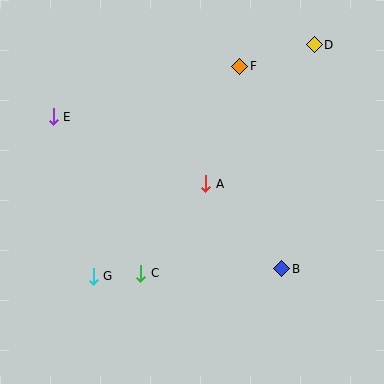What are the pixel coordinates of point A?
Point A is at (206, 184).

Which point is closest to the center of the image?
Point A at (206, 184) is closest to the center.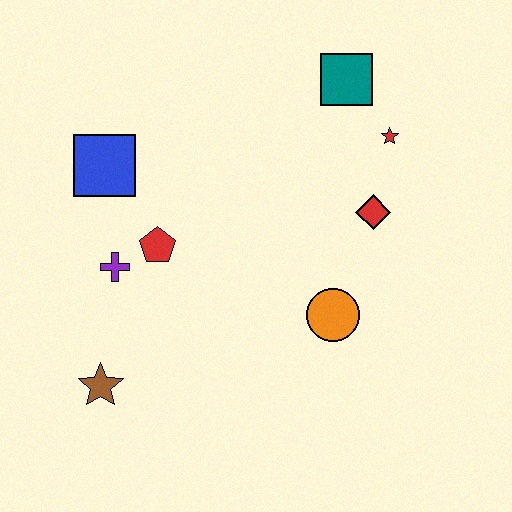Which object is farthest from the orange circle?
The blue square is farthest from the orange circle.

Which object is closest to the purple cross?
The red pentagon is closest to the purple cross.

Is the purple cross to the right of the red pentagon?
No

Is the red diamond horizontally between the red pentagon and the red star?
Yes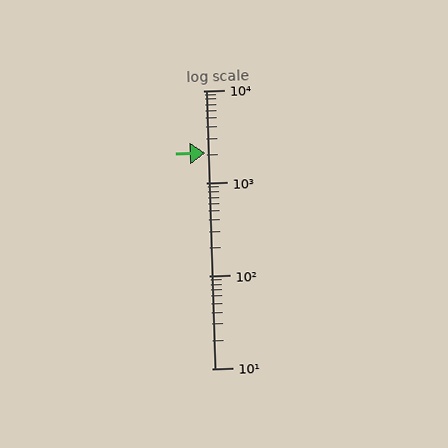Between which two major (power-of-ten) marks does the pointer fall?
The pointer is between 1000 and 10000.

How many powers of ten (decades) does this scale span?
The scale spans 3 decades, from 10 to 10000.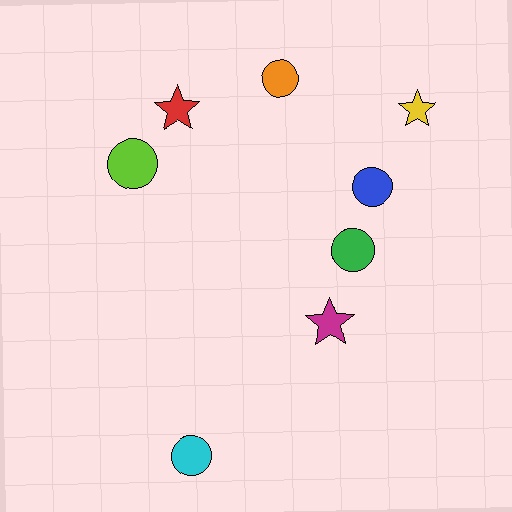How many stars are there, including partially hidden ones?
There are 3 stars.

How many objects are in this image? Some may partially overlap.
There are 8 objects.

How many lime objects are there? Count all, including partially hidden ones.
There is 1 lime object.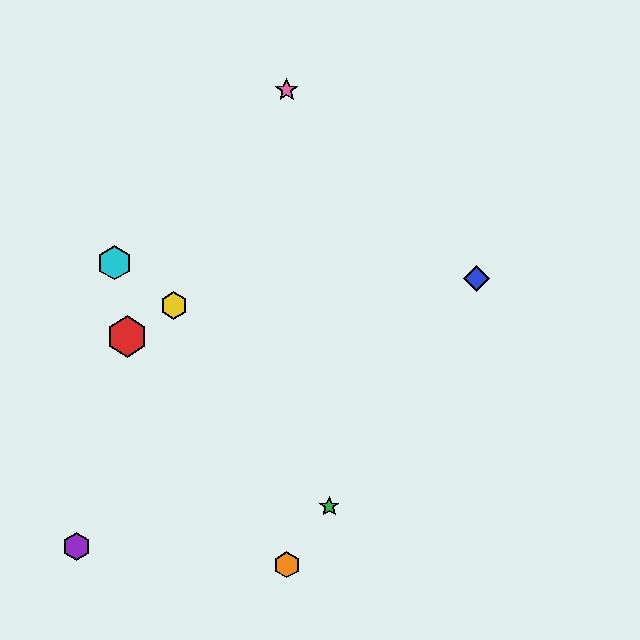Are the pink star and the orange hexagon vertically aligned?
Yes, both are at x≈287.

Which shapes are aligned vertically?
The orange hexagon, the pink star are aligned vertically.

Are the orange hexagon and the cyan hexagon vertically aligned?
No, the orange hexagon is at x≈287 and the cyan hexagon is at x≈114.